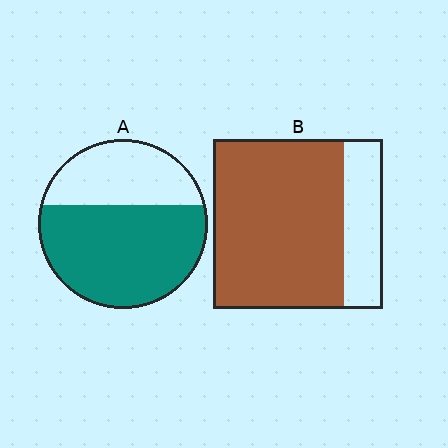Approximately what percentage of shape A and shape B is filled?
A is approximately 65% and B is approximately 75%.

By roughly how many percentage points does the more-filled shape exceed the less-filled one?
By roughly 15 percentage points (B over A).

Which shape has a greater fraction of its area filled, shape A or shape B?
Shape B.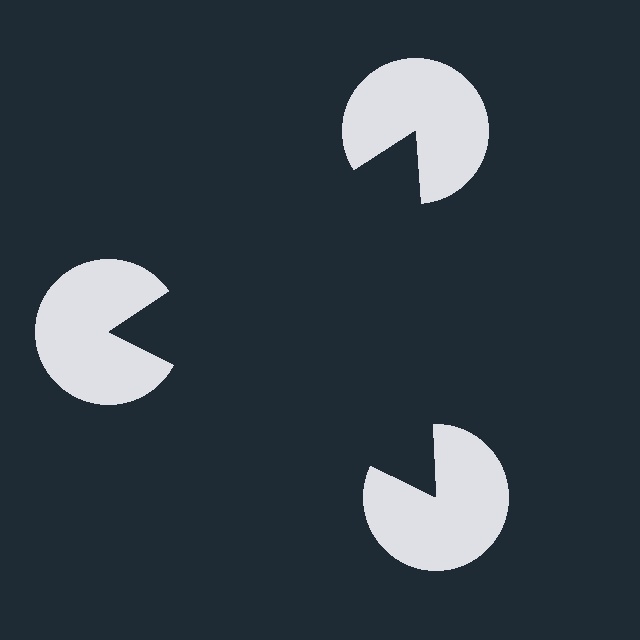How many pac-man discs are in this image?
There are 3 — one at each vertex of the illusory triangle.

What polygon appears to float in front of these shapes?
An illusory triangle — its edges are inferred from the aligned wedge cuts in the pac-man discs, not physically drawn.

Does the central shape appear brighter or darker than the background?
It typically appears slightly darker than the background, even though no actual brightness change is drawn.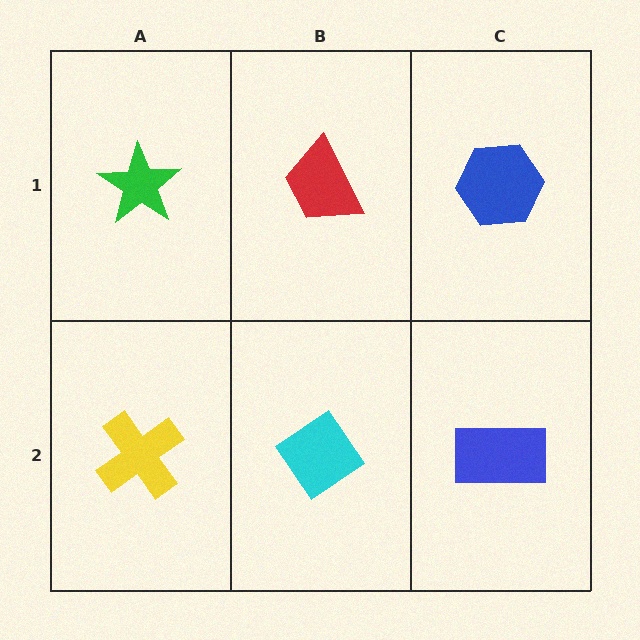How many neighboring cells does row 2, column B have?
3.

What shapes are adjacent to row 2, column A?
A green star (row 1, column A), a cyan diamond (row 2, column B).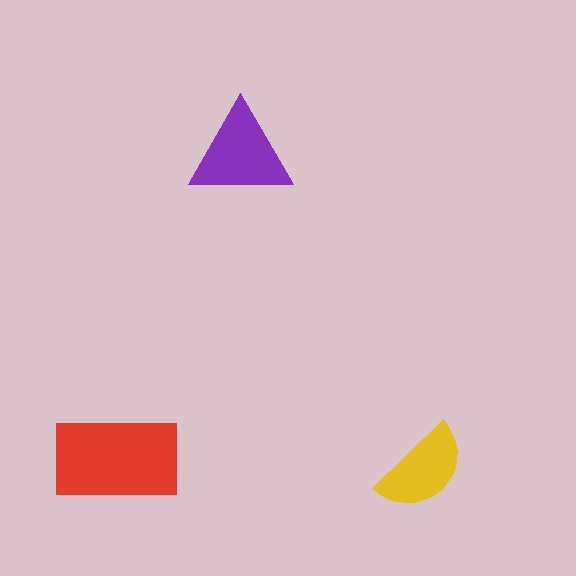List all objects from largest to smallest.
The red rectangle, the purple triangle, the yellow semicircle.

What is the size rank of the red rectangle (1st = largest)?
1st.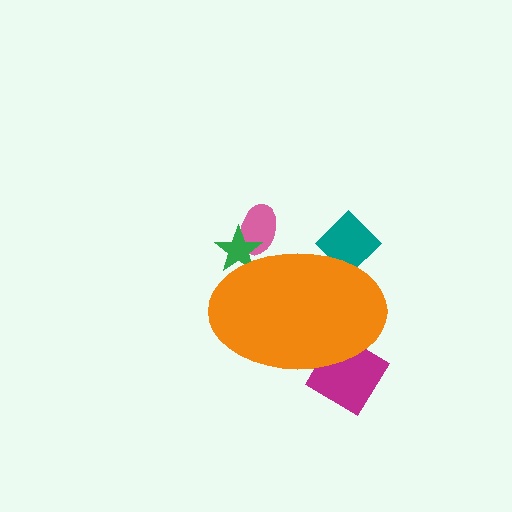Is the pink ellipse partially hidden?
Yes, the pink ellipse is partially hidden behind the orange ellipse.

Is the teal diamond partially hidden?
Yes, the teal diamond is partially hidden behind the orange ellipse.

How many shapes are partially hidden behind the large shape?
4 shapes are partially hidden.